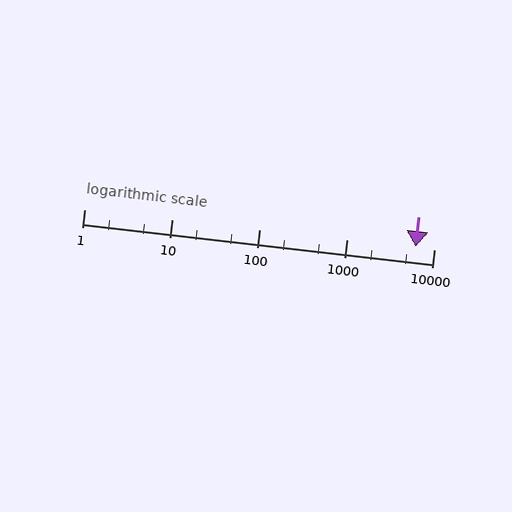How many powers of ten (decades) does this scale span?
The scale spans 4 decades, from 1 to 10000.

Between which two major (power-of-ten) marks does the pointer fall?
The pointer is between 1000 and 10000.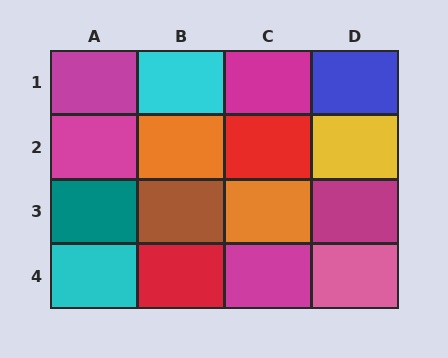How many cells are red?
2 cells are red.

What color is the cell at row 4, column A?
Cyan.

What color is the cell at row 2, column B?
Orange.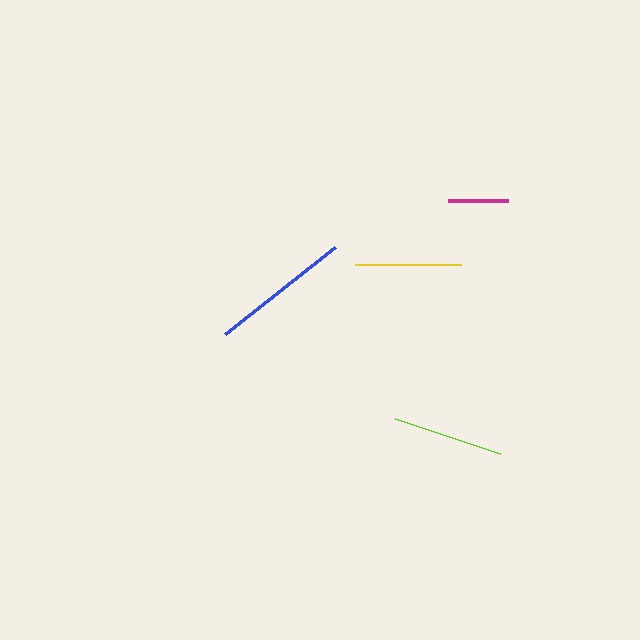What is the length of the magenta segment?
The magenta segment is approximately 61 pixels long.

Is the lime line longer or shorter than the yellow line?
The lime line is longer than the yellow line.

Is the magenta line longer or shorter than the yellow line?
The yellow line is longer than the magenta line.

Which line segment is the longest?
The blue line is the longest at approximately 140 pixels.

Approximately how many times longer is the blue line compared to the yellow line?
The blue line is approximately 1.3 times the length of the yellow line.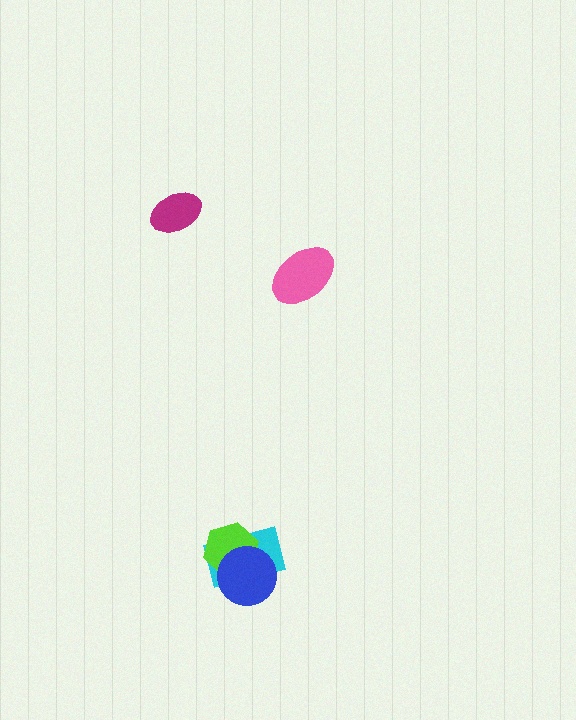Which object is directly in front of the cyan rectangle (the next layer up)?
The lime hexagon is directly in front of the cyan rectangle.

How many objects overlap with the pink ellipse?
0 objects overlap with the pink ellipse.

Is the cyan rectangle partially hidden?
Yes, it is partially covered by another shape.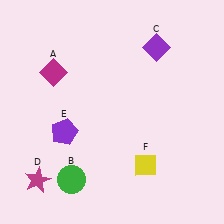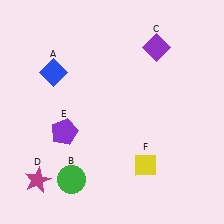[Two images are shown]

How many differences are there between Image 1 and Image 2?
There is 1 difference between the two images.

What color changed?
The diamond (A) changed from magenta in Image 1 to blue in Image 2.